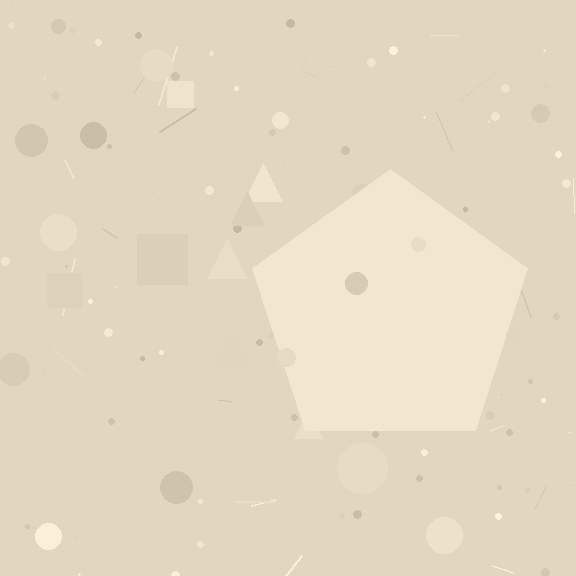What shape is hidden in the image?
A pentagon is hidden in the image.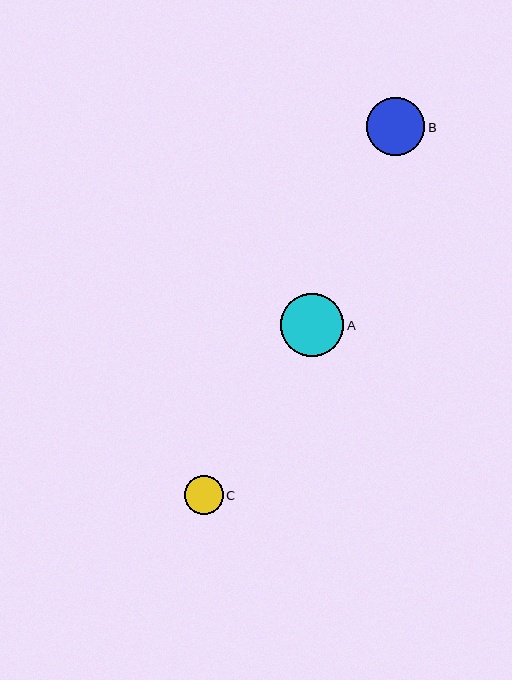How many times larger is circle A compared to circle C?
Circle A is approximately 1.7 times the size of circle C.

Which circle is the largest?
Circle A is the largest with a size of approximately 63 pixels.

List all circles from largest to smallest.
From largest to smallest: A, B, C.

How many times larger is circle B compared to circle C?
Circle B is approximately 1.5 times the size of circle C.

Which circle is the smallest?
Circle C is the smallest with a size of approximately 38 pixels.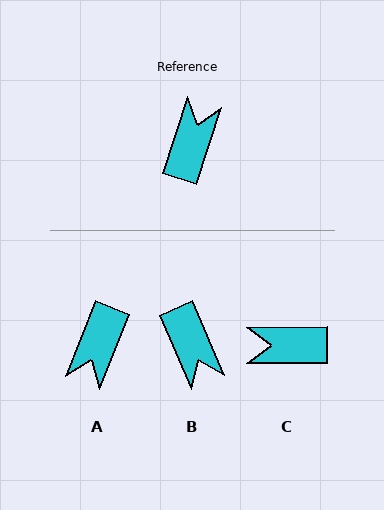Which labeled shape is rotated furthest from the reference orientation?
A, about 177 degrees away.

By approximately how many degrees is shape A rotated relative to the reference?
Approximately 177 degrees counter-clockwise.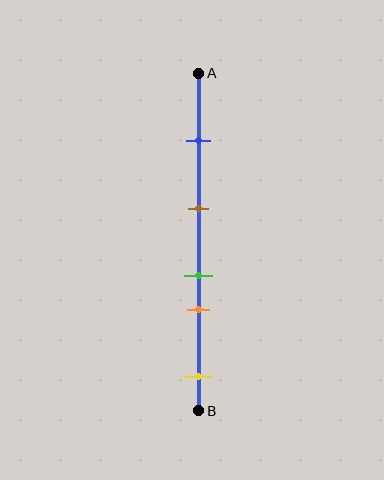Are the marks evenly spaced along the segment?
No, the marks are not evenly spaced.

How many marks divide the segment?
There are 5 marks dividing the segment.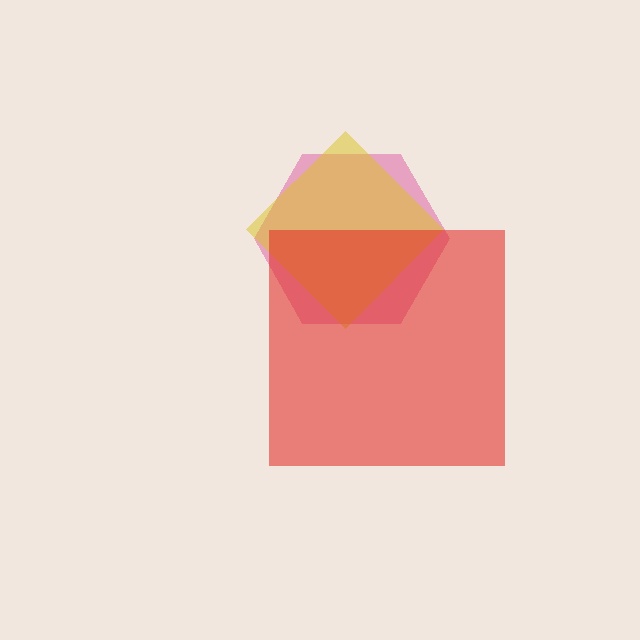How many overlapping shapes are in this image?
There are 3 overlapping shapes in the image.